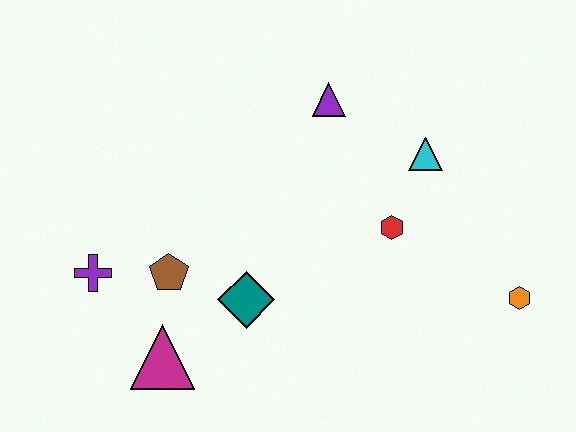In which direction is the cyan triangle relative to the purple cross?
The cyan triangle is to the right of the purple cross.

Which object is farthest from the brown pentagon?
The orange hexagon is farthest from the brown pentagon.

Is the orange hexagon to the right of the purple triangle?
Yes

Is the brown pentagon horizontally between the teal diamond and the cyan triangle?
No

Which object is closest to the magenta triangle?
The brown pentagon is closest to the magenta triangle.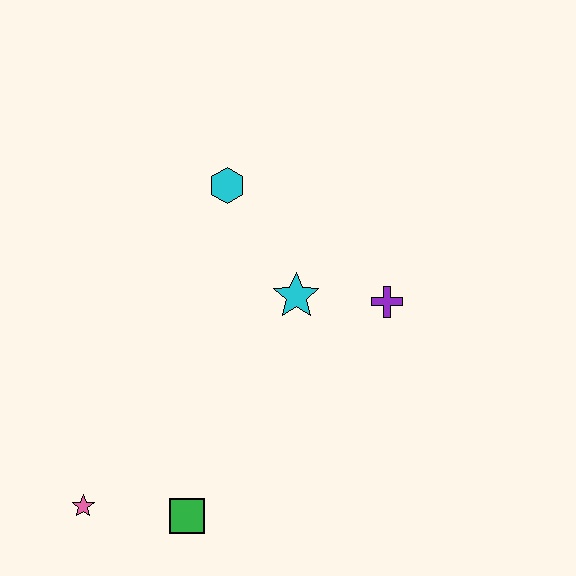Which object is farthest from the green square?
The cyan hexagon is farthest from the green square.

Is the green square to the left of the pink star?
No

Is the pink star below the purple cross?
Yes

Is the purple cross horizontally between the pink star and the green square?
No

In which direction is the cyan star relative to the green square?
The cyan star is above the green square.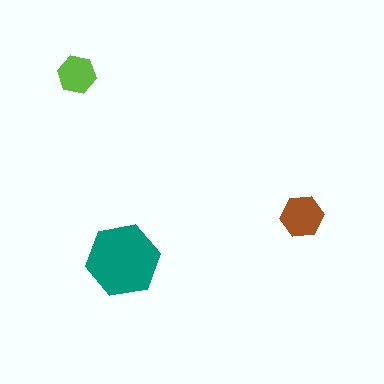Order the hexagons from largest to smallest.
the teal one, the brown one, the lime one.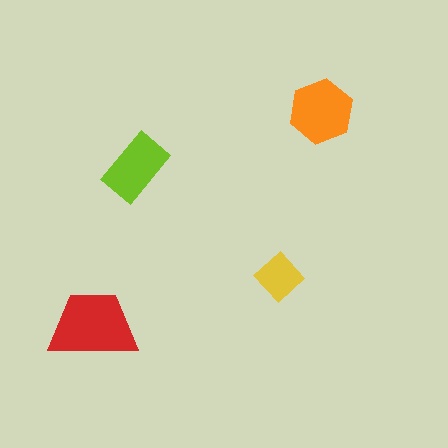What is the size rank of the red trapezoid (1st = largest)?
1st.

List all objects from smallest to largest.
The yellow diamond, the lime rectangle, the orange hexagon, the red trapezoid.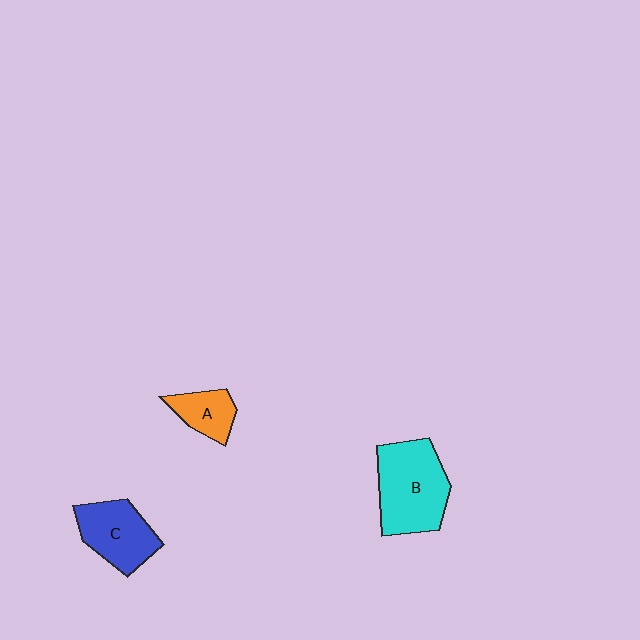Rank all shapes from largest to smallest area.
From largest to smallest: B (cyan), C (blue), A (orange).